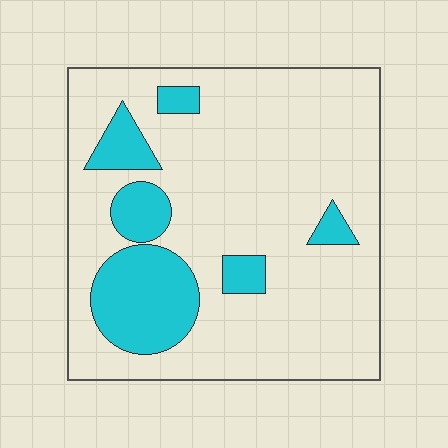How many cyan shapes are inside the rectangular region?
6.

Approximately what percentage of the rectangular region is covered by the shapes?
Approximately 20%.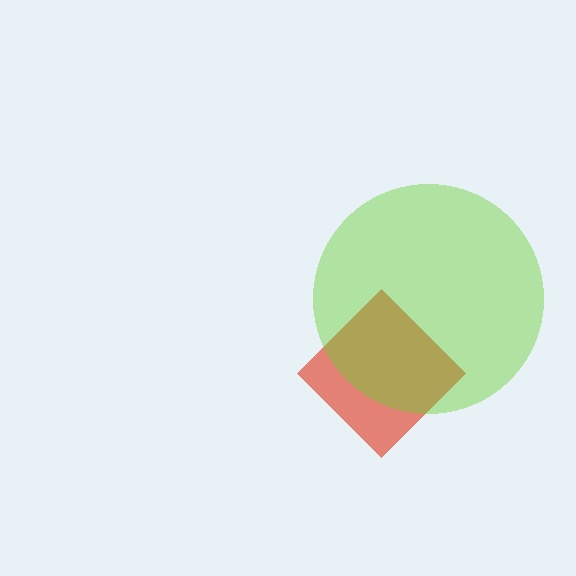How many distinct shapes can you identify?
There are 2 distinct shapes: a red diamond, a lime circle.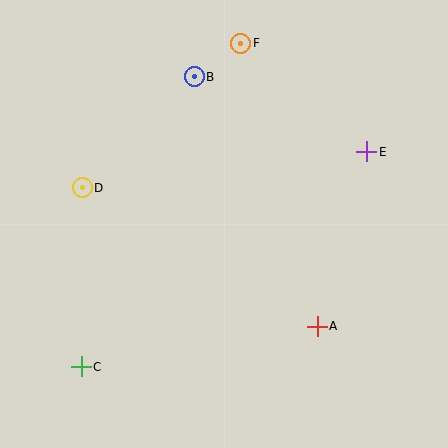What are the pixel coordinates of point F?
Point F is at (241, 43).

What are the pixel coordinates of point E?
Point E is at (367, 152).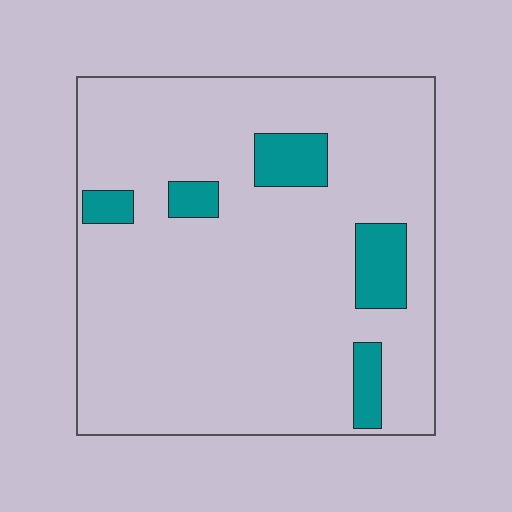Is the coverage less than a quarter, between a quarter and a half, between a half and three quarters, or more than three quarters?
Less than a quarter.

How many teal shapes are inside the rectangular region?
5.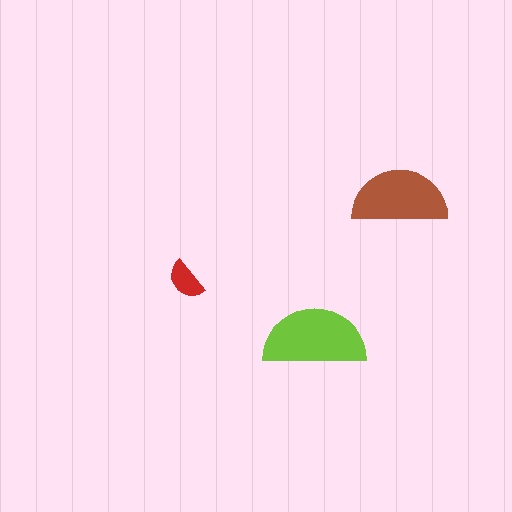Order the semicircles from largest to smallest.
the lime one, the brown one, the red one.